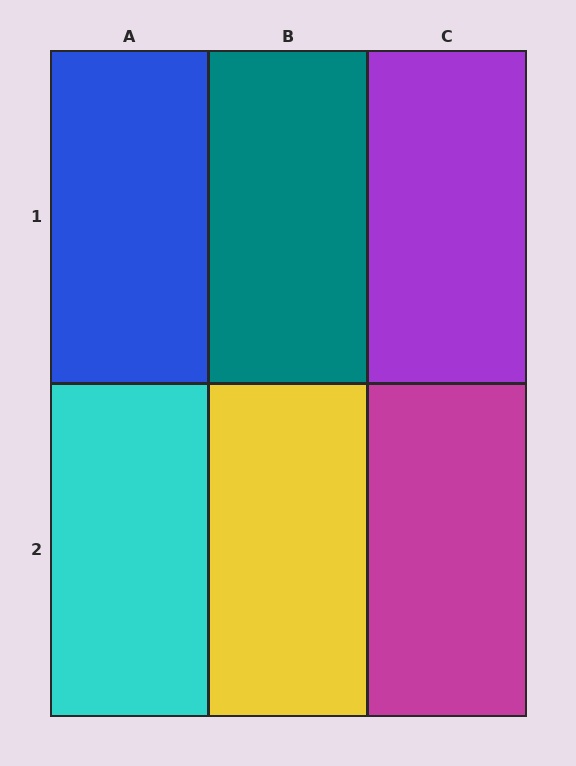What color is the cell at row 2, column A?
Cyan.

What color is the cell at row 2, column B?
Yellow.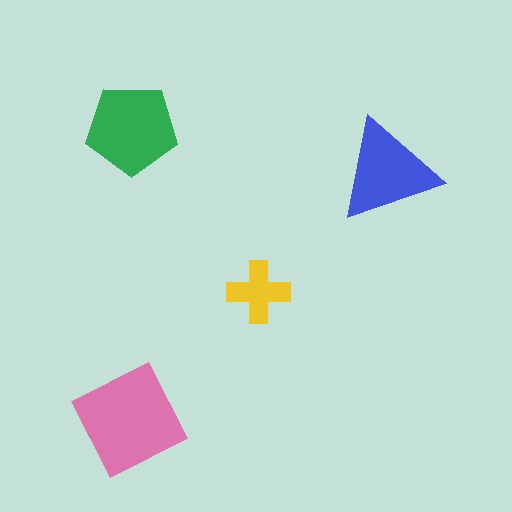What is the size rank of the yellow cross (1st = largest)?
4th.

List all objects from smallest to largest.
The yellow cross, the blue triangle, the green pentagon, the pink diamond.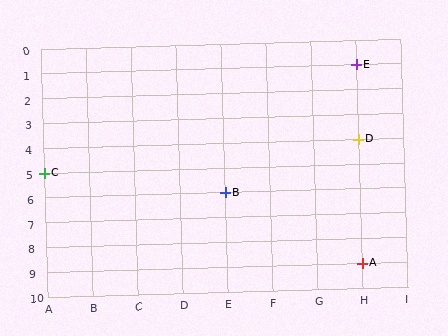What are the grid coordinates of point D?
Point D is at grid coordinates (H, 4).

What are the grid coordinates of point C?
Point C is at grid coordinates (A, 5).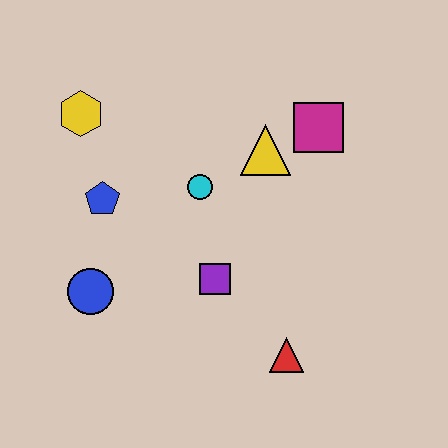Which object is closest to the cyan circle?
The yellow triangle is closest to the cyan circle.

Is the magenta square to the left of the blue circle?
No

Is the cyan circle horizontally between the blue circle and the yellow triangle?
Yes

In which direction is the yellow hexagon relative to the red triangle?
The yellow hexagon is above the red triangle.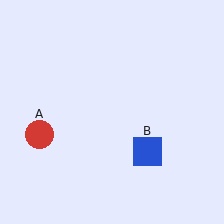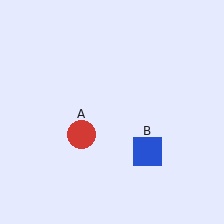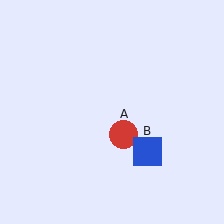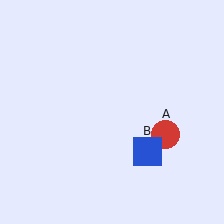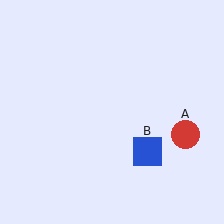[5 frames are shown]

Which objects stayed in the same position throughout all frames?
Blue square (object B) remained stationary.